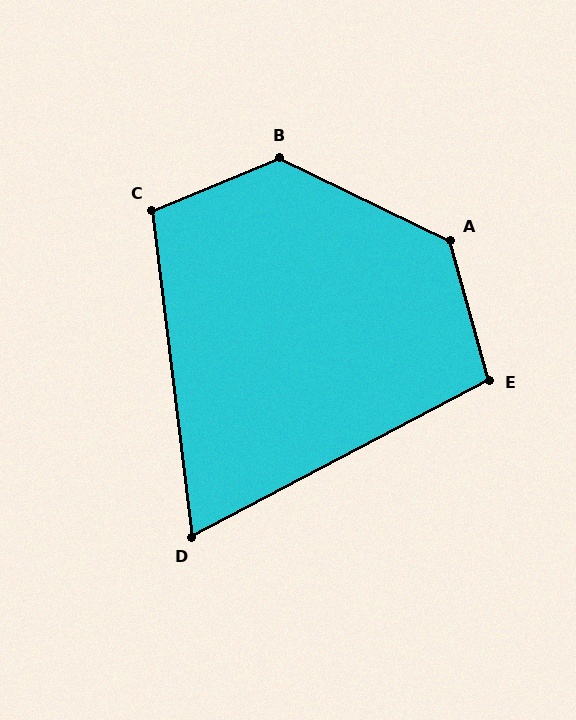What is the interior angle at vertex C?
Approximately 105 degrees (obtuse).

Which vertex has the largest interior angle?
B, at approximately 132 degrees.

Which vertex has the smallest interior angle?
D, at approximately 69 degrees.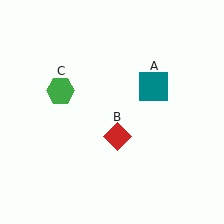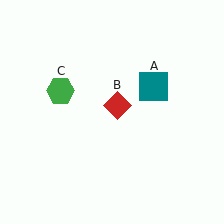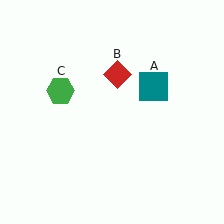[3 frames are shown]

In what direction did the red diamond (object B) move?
The red diamond (object B) moved up.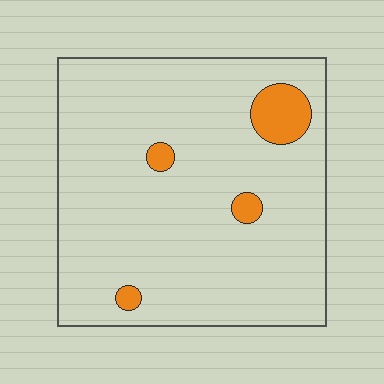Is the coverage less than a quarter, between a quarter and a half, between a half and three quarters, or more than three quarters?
Less than a quarter.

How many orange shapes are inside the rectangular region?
4.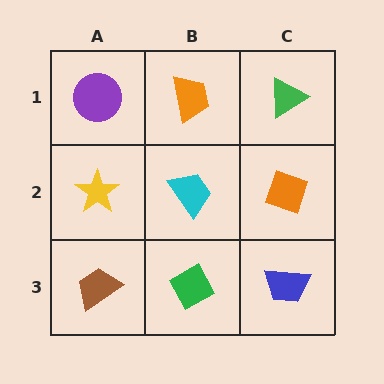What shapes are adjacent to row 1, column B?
A cyan trapezoid (row 2, column B), a purple circle (row 1, column A), a green triangle (row 1, column C).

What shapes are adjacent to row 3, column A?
A yellow star (row 2, column A), a green diamond (row 3, column B).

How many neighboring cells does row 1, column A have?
2.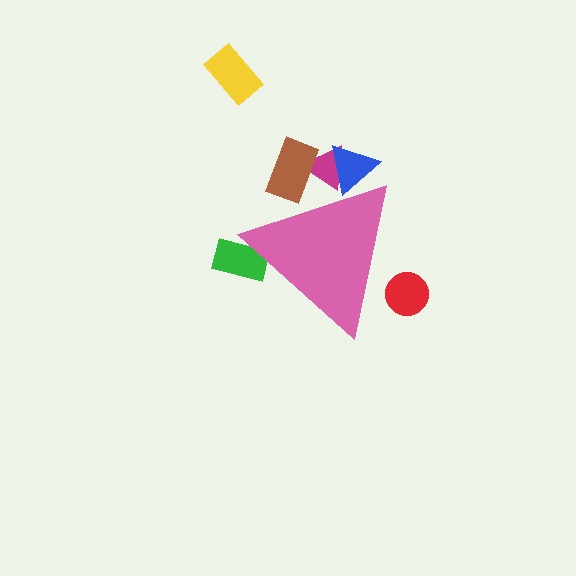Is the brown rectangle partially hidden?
Yes, the brown rectangle is partially hidden behind the pink triangle.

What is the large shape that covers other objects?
A pink triangle.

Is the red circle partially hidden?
Yes, the red circle is partially hidden behind the pink triangle.